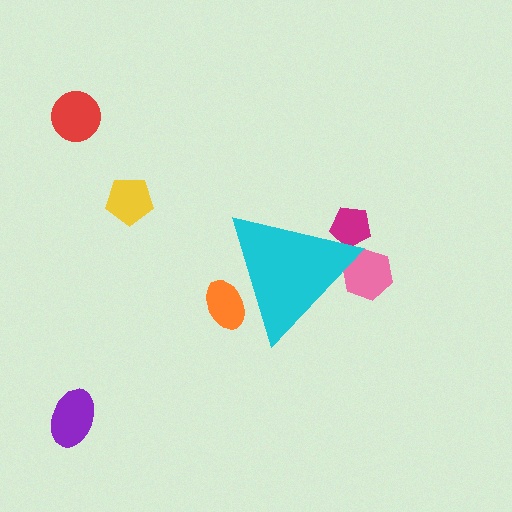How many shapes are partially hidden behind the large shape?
3 shapes are partially hidden.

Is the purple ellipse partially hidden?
No, the purple ellipse is fully visible.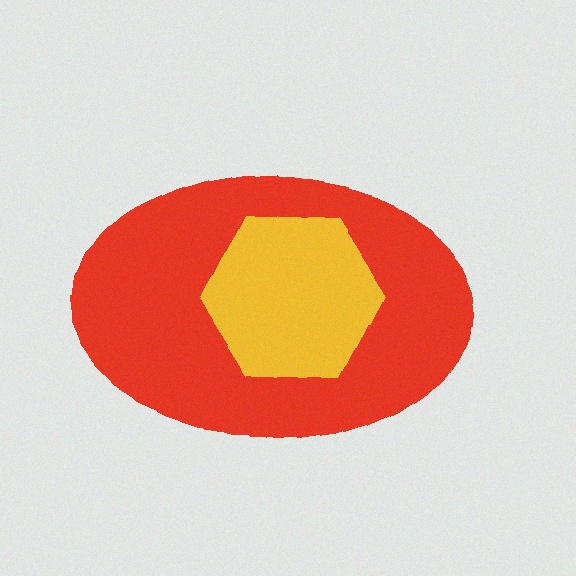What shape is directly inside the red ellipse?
The yellow hexagon.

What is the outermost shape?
The red ellipse.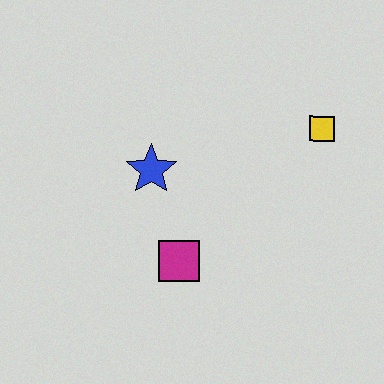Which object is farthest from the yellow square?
The magenta square is farthest from the yellow square.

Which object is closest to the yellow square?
The blue star is closest to the yellow square.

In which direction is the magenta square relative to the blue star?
The magenta square is below the blue star.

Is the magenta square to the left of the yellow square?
Yes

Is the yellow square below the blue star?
No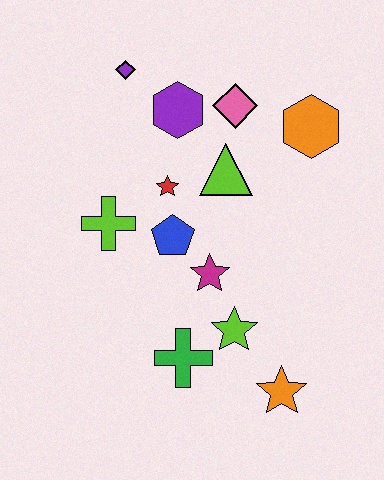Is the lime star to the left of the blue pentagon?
No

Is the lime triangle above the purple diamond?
No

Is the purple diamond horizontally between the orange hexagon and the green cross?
No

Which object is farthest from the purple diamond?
The orange star is farthest from the purple diamond.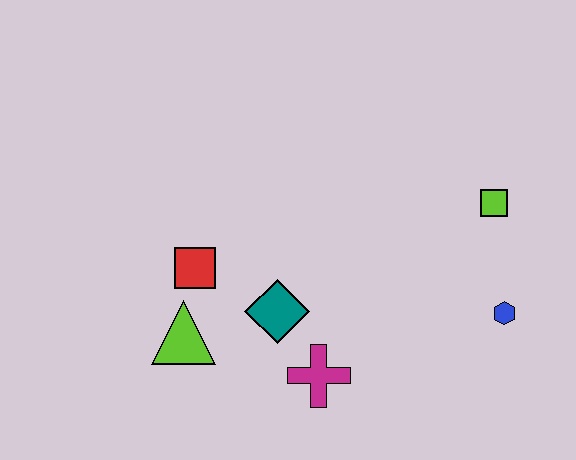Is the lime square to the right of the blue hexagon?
No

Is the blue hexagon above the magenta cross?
Yes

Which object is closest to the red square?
The lime triangle is closest to the red square.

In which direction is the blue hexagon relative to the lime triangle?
The blue hexagon is to the right of the lime triangle.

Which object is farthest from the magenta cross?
The lime square is farthest from the magenta cross.